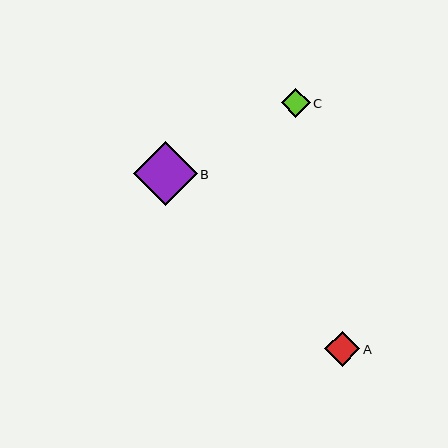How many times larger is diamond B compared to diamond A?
Diamond B is approximately 1.8 times the size of diamond A.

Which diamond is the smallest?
Diamond C is the smallest with a size of approximately 29 pixels.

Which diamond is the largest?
Diamond B is the largest with a size of approximately 64 pixels.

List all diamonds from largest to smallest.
From largest to smallest: B, A, C.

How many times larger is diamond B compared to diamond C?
Diamond B is approximately 2.2 times the size of diamond C.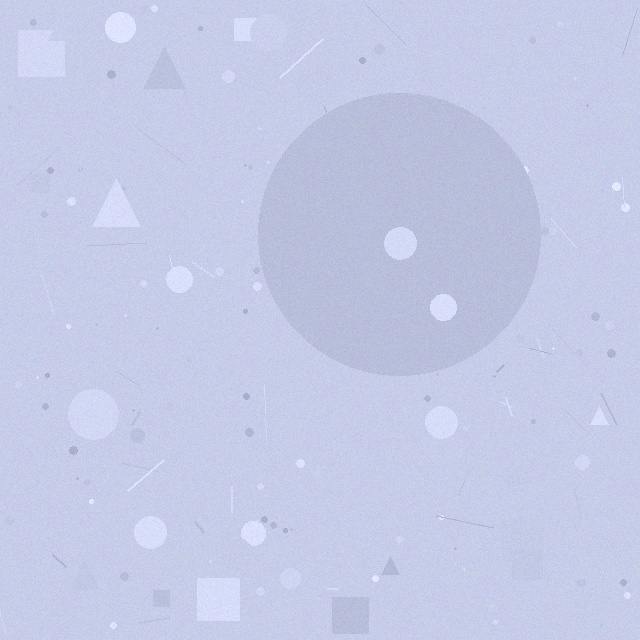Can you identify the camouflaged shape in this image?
The camouflaged shape is a circle.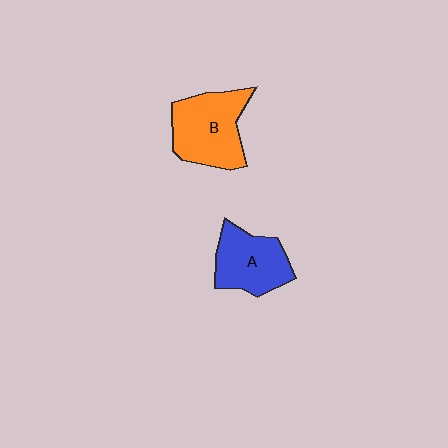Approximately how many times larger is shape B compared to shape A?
Approximately 1.2 times.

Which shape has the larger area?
Shape B (orange).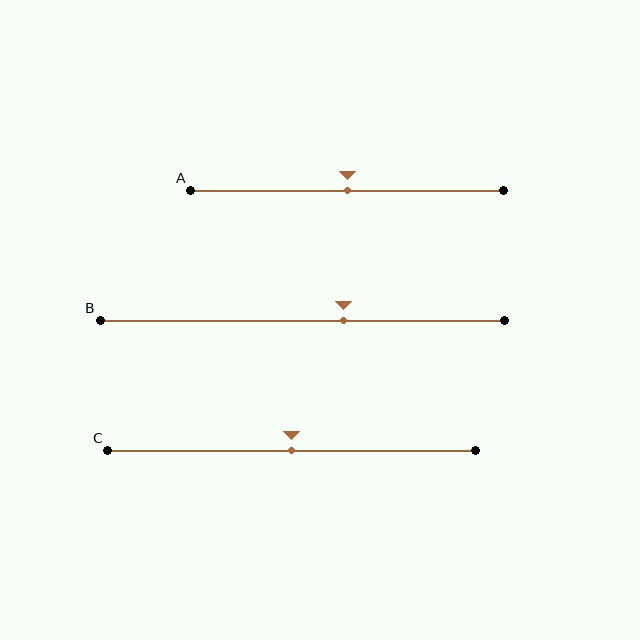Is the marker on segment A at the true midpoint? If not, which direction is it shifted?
Yes, the marker on segment A is at the true midpoint.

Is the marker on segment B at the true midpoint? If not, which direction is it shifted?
No, the marker on segment B is shifted to the right by about 10% of the segment length.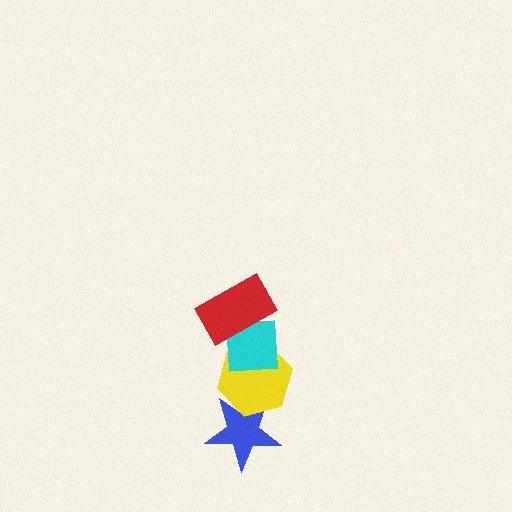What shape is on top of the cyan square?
The red rectangle is on top of the cyan square.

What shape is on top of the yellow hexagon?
The cyan square is on top of the yellow hexagon.